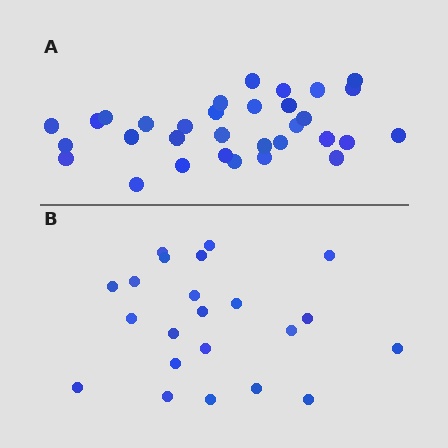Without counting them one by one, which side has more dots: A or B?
Region A (the top region) has more dots.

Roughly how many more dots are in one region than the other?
Region A has roughly 10 or so more dots than region B.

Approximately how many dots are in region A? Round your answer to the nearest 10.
About 30 dots. (The exact count is 32, which rounds to 30.)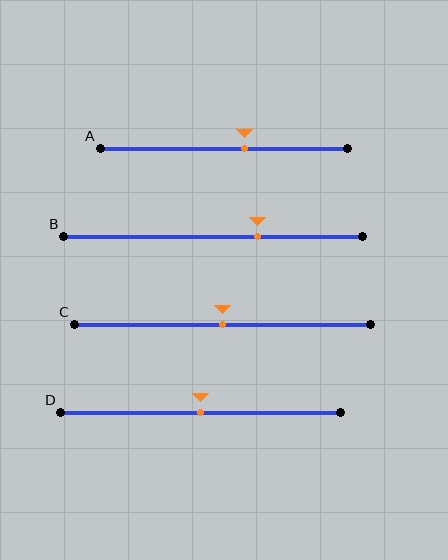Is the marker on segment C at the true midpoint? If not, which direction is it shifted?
Yes, the marker on segment C is at the true midpoint.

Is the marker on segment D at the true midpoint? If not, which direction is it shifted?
Yes, the marker on segment D is at the true midpoint.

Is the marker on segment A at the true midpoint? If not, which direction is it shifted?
No, the marker on segment A is shifted to the right by about 8% of the segment length.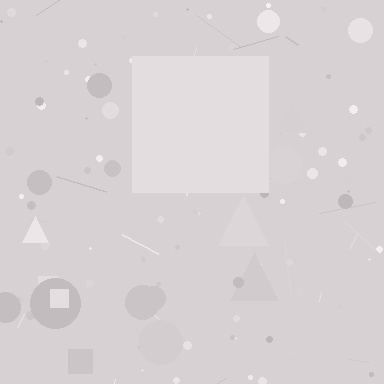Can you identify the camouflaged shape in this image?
The camouflaged shape is a square.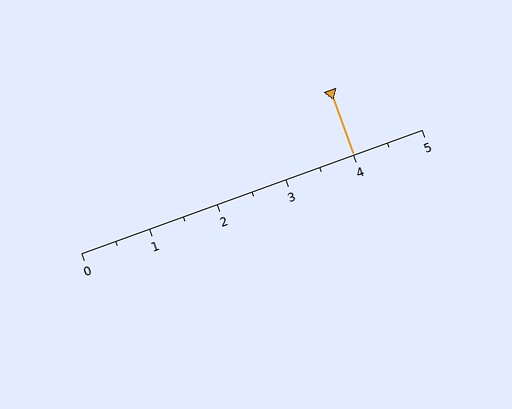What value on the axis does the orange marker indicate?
The marker indicates approximately 4.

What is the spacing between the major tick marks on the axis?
The major ticks are spaced 1 apart.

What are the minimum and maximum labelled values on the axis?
The axis runs from 0 to 5.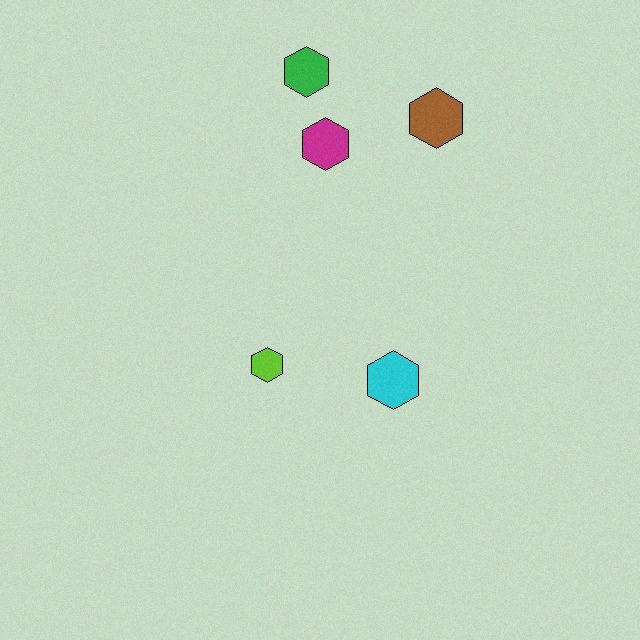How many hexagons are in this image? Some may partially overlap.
There are 5 hexagons.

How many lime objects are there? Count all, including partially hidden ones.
There is 1 lime object.